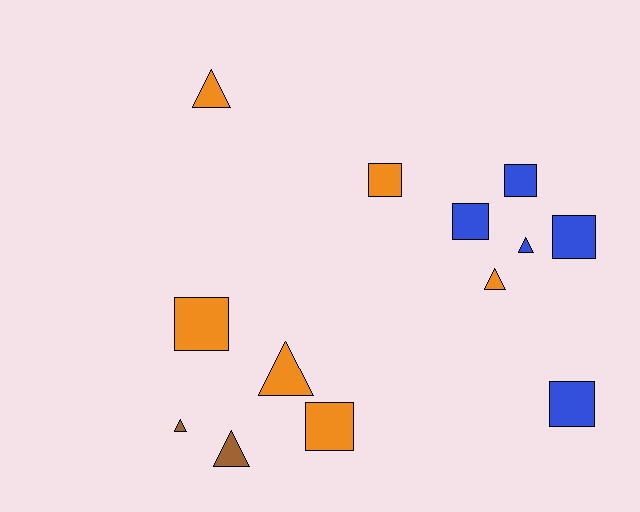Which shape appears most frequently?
Square, with 7 objects.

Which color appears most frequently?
Orange, with 6 objects.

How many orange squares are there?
There are 3 orange squares.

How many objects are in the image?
There are 13 objects.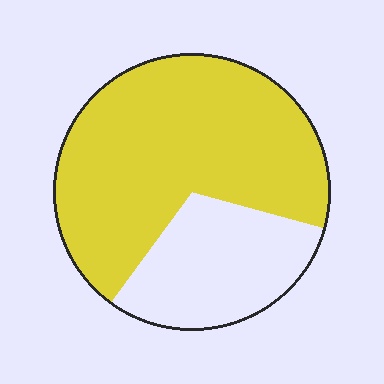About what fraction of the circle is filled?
About two thirds (2/3).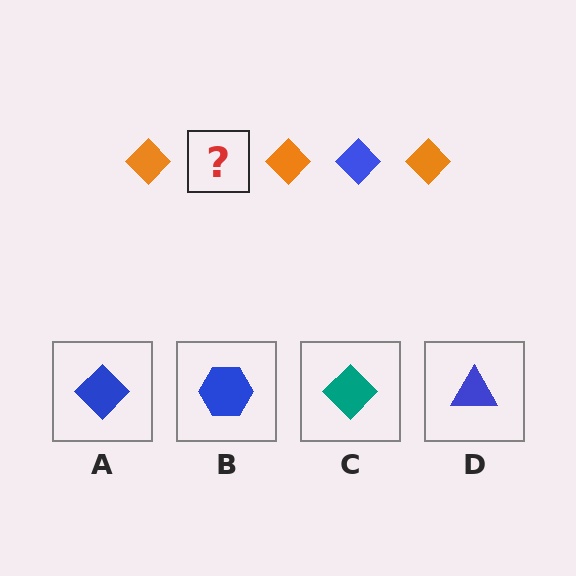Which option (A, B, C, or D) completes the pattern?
A.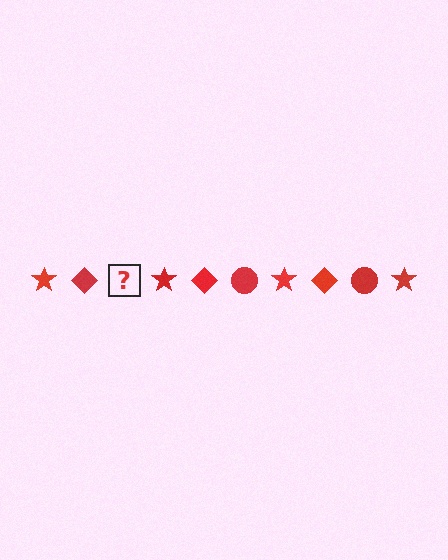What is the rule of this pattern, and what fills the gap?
The rule is that the pattern cycles through star, diamond, circle shapes in red. The gap should be filled with a red circle.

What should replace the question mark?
The question mark should be replaced with a red circle.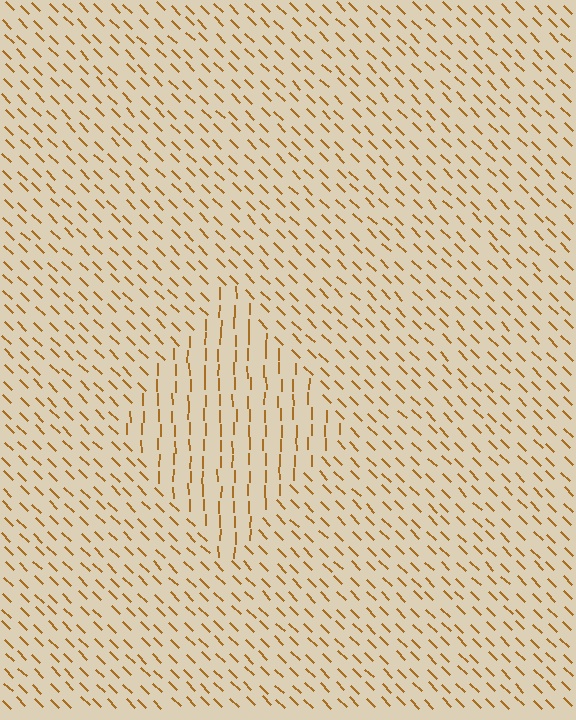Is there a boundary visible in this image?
Yes, there is a texture boundary formed by a change in line orientation.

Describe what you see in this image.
The image is filled with small brown line segments. A diamond region in the image has lines oriented differently from the surrounding lines, creating a visible texture boundary.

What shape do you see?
I see a diamond.